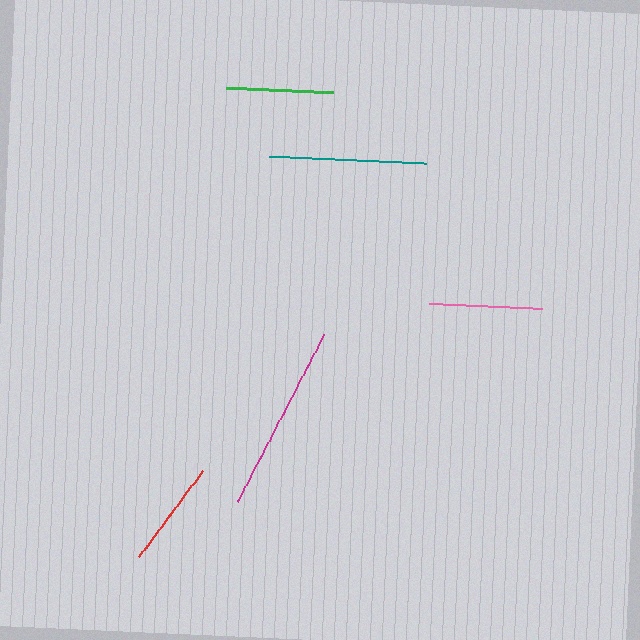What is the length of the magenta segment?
The magenta segment is approximately 188 pixels long.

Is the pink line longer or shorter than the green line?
The pink line is longer than the green line.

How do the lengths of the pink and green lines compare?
The pink and green lines are approximately the same length.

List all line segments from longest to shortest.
From longest to shortest: magenta, teal, pink, green, red.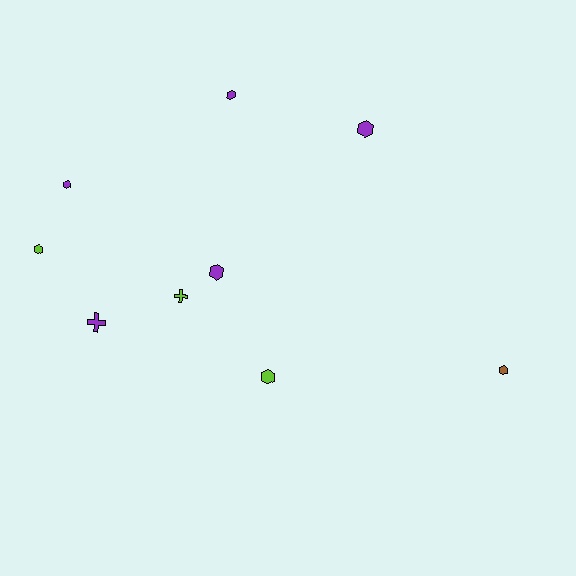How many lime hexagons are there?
There are 2 lime hexagons.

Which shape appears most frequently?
Hexagon, with 7 objects.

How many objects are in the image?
There are 9 objects.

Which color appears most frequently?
Purple, with 5 objects.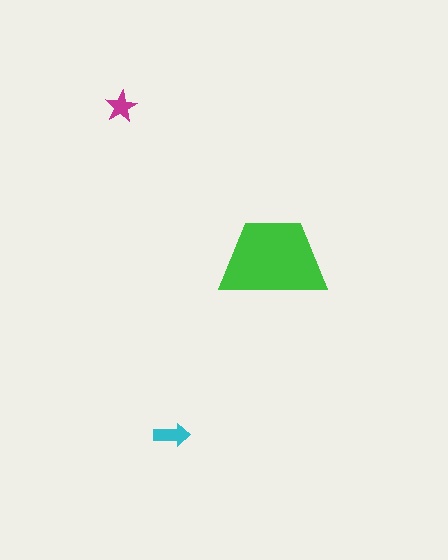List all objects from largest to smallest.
The green trapezoid, the cyan arrow, the magenta star.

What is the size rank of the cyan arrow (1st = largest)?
2nd.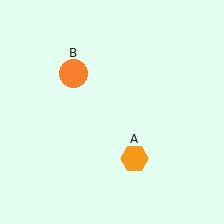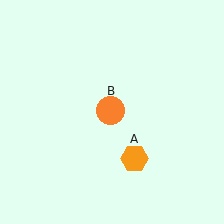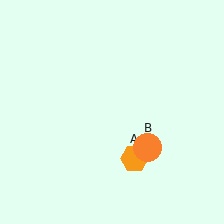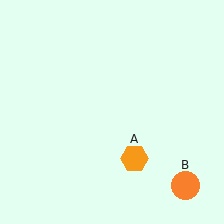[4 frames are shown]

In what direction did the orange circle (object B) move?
The orange circle (object B) moved down and to the right.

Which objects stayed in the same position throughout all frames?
Orange hexagon (object A) remained stationary.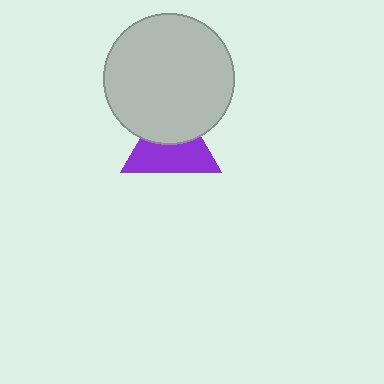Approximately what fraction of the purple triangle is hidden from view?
Roughly 42% of the purple triangle is hidden behind the light gray circle.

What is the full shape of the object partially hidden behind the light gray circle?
The partially hidden object is a purple triangle.